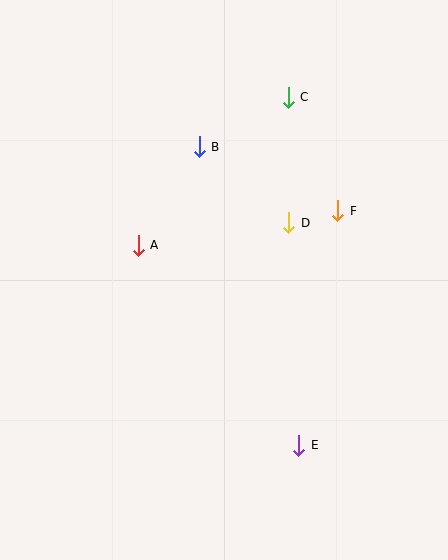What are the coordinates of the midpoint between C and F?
The midpoint between C and F is at (313, 154).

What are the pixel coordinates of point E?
Point E is at (299, 445).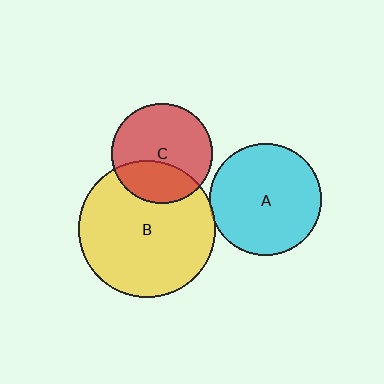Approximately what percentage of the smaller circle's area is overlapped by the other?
Approximately 30%.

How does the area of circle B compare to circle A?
Approximately 1.5 times.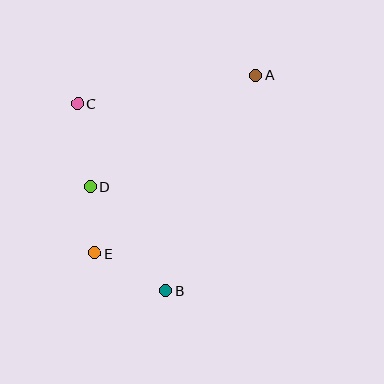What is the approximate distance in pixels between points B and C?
The distance between B and C is approximately 206 pixels.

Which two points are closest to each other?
Points D and E are closest to each other.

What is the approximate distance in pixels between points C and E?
The distance between C and E is approximately 150 pixels.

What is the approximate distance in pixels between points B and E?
The distance between B and E is approximately 81 pixels.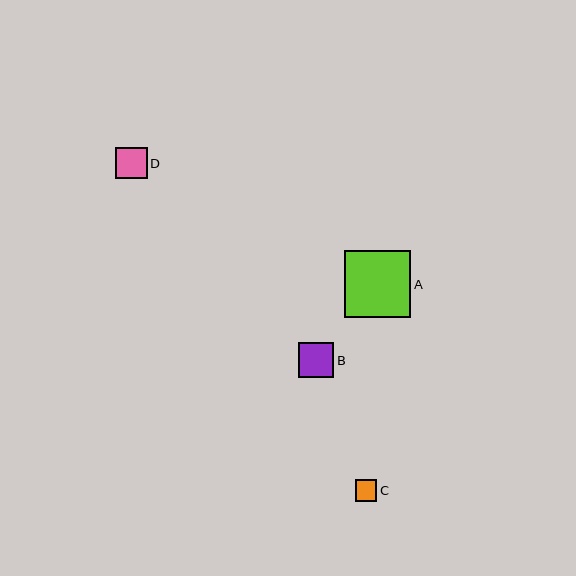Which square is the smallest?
Square C is the smallest with a size of approximately 22 pixels.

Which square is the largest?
Square A is the largest with a size of approximately 67 pixels.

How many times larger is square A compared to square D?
Square A is approximately 2.1 times the size of square D.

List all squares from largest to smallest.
From largest to smallest: A, B, D, C.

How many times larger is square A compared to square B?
Square A is approximately 1.9 times the size of square B.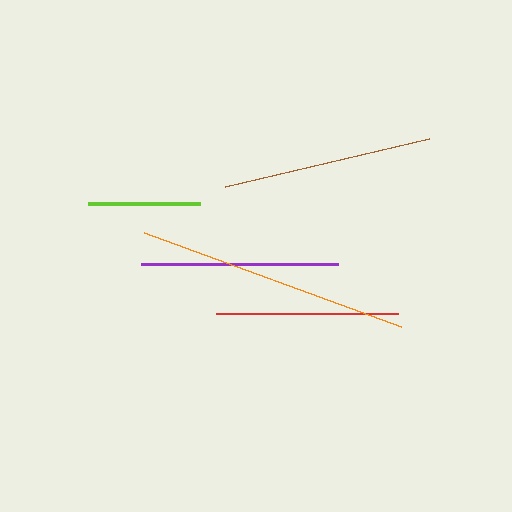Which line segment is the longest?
The orange line is the longest at approximately 273 pixels.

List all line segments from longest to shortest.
From longest to shortest: orange, brown, purple, red, lime.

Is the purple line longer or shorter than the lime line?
The purple line is longer than the lime line.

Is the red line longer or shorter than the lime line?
The red line is longer than the lime line.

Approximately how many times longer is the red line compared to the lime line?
The red line is approximately 1.6 times the length of the lime line.